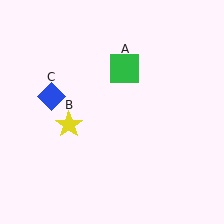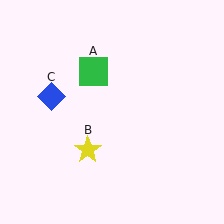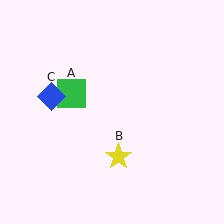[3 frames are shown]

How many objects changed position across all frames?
2 objects changed position: green square (object A), yellow star (object B).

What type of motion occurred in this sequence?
The green square (object A), yellow star (object B) rotated counterclockwise around the center of the scene.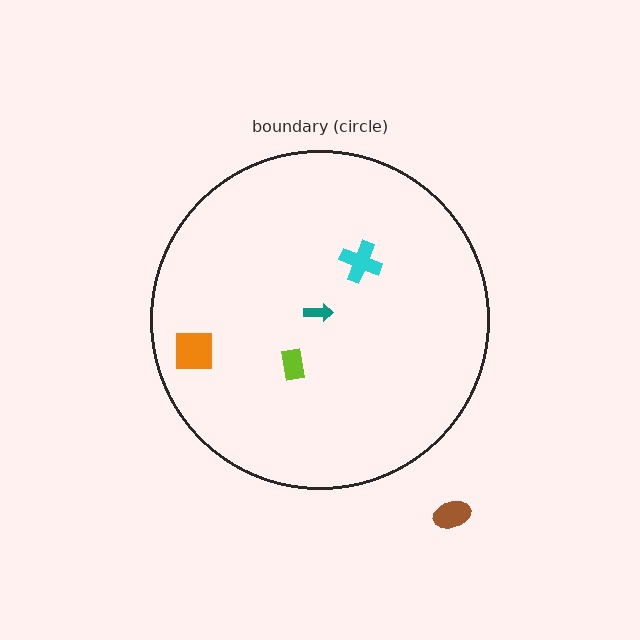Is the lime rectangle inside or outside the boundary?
Inside.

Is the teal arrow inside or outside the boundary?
Inside.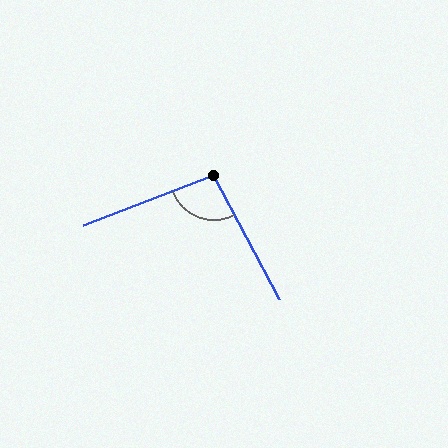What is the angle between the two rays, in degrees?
Approximately 97 degrees.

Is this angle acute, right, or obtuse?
It is obtuse.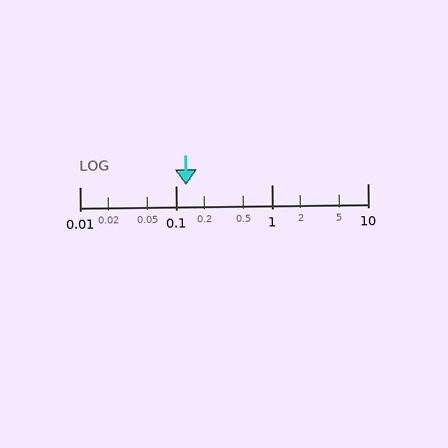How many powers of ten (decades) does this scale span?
The scale spans 3 decades, from 0.01 to 10.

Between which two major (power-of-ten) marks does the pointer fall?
The pointer is between 0.1 and 1.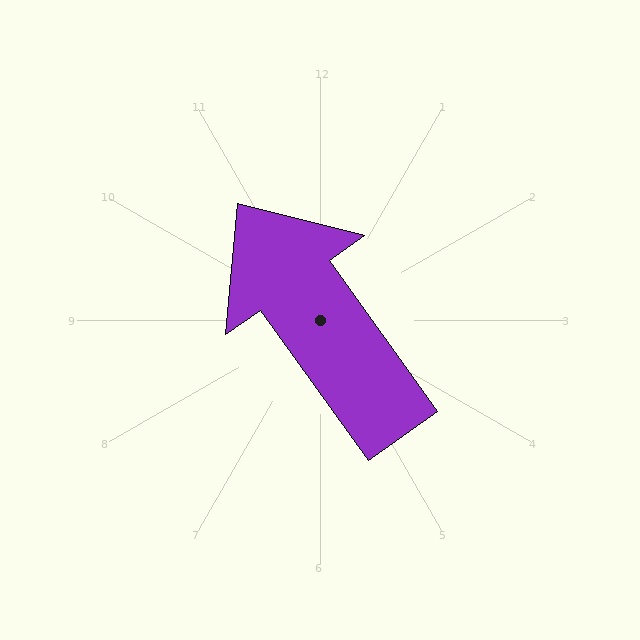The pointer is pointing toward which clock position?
Roughly 11 o'clock.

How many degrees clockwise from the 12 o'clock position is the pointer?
Approximately 324 degrees.